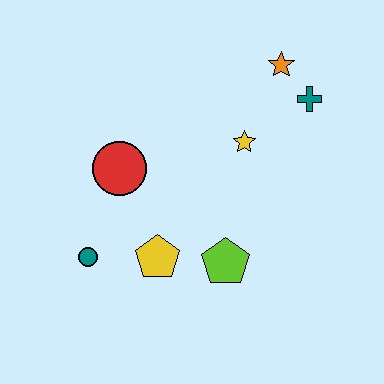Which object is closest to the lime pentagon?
The yellow pentagon is closest to the lime pentagon.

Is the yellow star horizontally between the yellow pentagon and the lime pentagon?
No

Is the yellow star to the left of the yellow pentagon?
No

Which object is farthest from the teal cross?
The teal circle is farthest from the teal cross.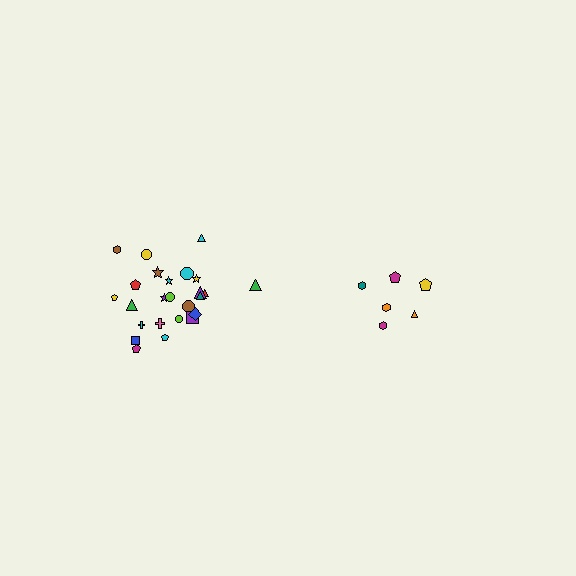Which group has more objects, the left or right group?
The left group.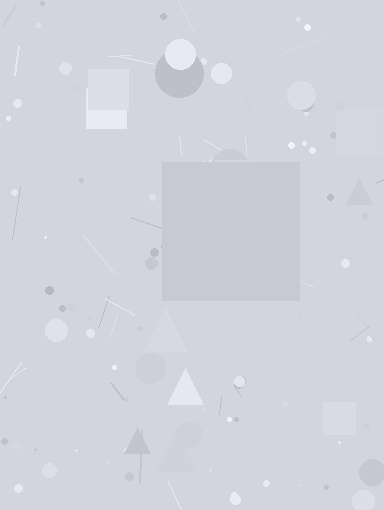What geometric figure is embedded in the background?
A square is embedded in the background.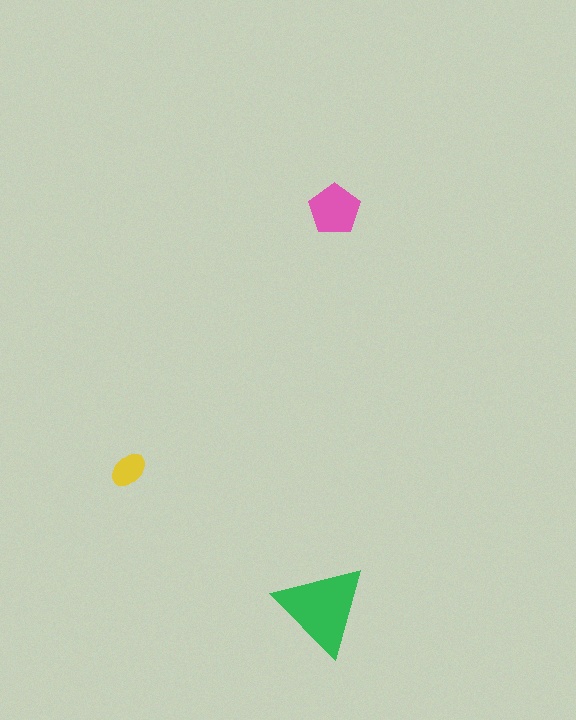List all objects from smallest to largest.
The yellow ellipse, the pink pentagon, the green triangle.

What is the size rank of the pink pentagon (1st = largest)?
2nd.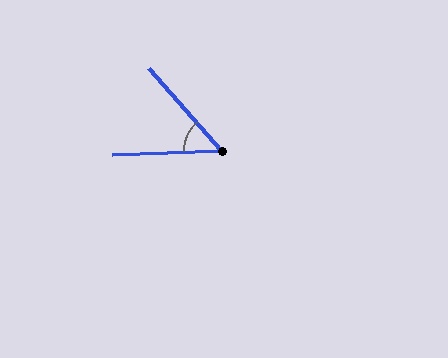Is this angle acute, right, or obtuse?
It is acute.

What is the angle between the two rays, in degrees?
Approximately 51 degrees.